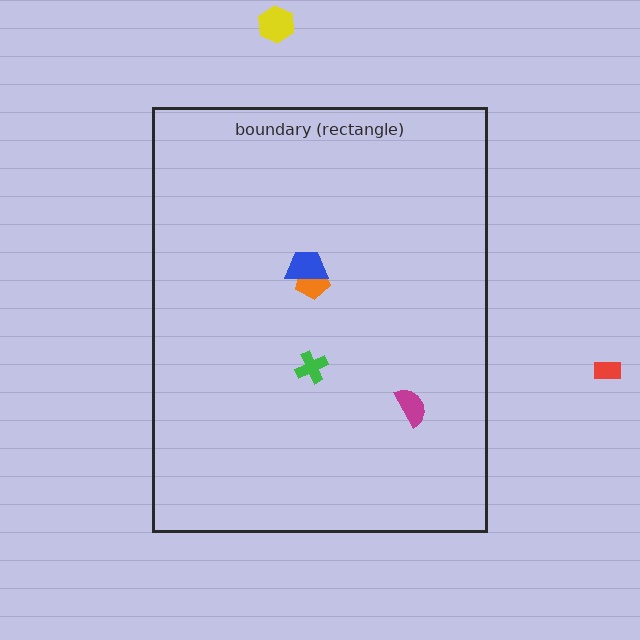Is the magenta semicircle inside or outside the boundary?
Inside.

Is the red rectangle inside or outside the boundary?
Outside.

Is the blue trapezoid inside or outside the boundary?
Inside.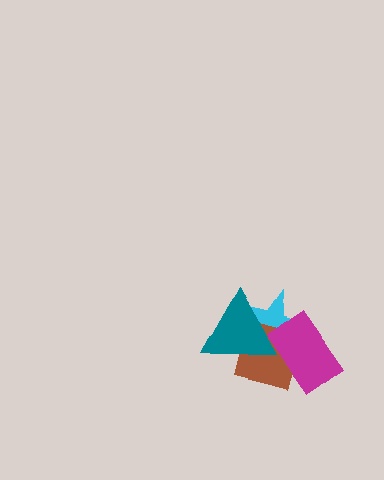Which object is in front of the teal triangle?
The magenta rectangle is in front of the teal triangle.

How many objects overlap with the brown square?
3 objects overlap with the brown square.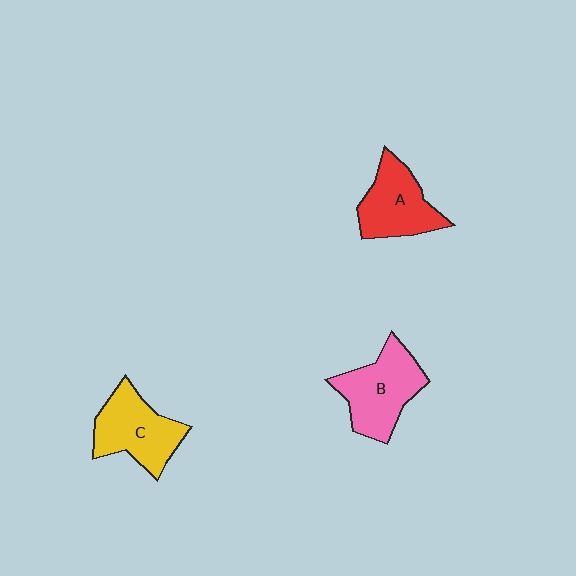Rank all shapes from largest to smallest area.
From largest to smallest: B (pink), C (yellow), A (red).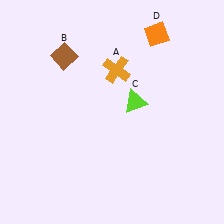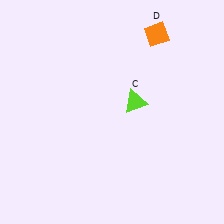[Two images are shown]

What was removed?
The orange cross (A), the brown diamond (B) were removed in Image 2.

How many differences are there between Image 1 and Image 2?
There are 2 differences between the two images.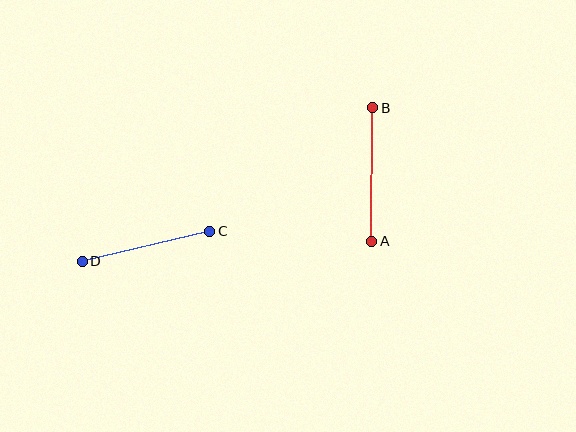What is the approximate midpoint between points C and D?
The midpoint is at approximately (146, 246) pixels.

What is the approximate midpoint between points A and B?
The midpoint is at approximately (372, 175) pixels.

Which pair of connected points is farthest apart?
Points A and B are farthest apart.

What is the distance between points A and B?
The distance is approximately 133 pixels.